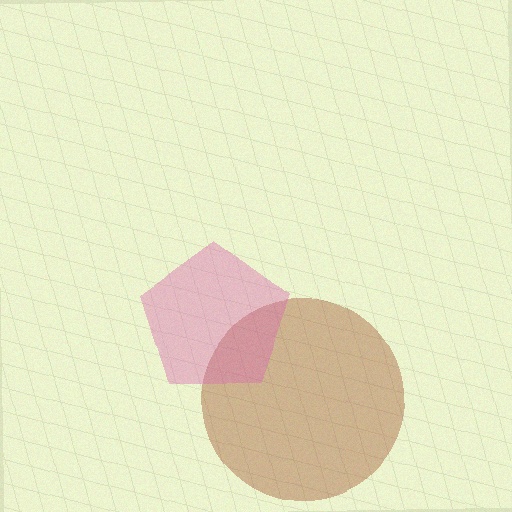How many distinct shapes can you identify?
There are 2 distinct shapes: a brown circle, a pink pentagon.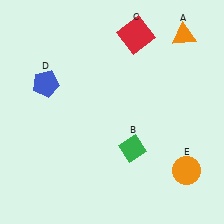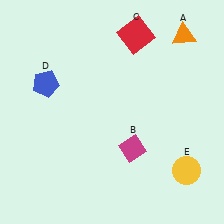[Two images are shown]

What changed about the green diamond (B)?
In Image 1, B is green. In Image 2, it changed to magenta.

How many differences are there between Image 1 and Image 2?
There are 2 differences between the two images.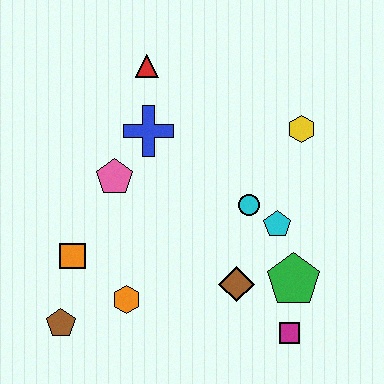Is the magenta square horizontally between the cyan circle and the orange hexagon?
No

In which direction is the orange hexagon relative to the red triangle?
The orange hexagon is below the red triangle.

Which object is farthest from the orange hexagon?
The yellow hexagon is farthest from the orange hexagon.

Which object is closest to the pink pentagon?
The blue cross is closest to the pink pentagon.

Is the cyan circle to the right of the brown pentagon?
Yes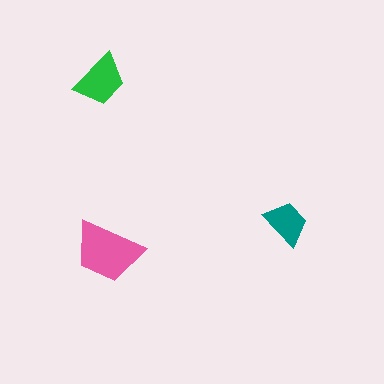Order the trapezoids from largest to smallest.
the pink one, the green one, the teal one.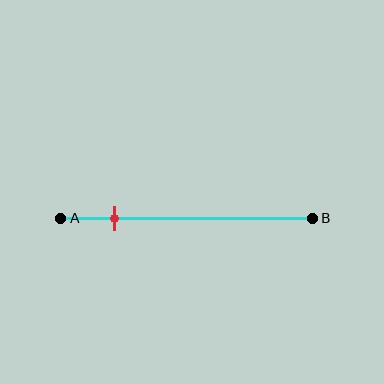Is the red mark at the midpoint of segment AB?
No, the mark is at about 20% from A, not at the 50% midpoint.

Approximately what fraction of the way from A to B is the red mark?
The red mark is approximately 20% of the way from A to B.